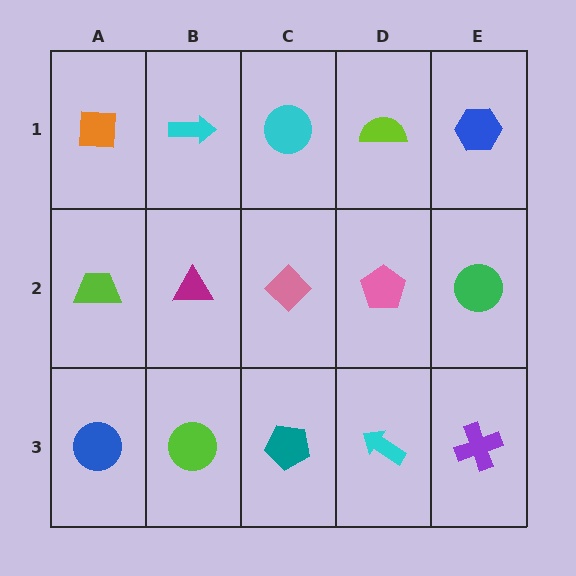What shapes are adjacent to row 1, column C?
A pink diamond (row 2, column C), a cyan arrow (row 1, column B), a lime semicircle (row 1, column D).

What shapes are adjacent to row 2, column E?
A blue hexagon (row 1, column E), a purple cross (row 3, column E), a pink pentagon (row 2, column D).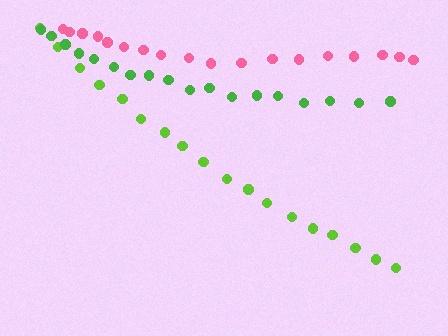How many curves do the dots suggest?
There are 3 distinct paths.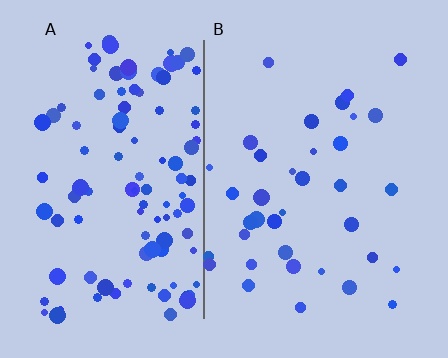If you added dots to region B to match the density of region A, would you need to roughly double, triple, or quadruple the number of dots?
Approximately triple.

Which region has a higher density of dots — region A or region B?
A (the left).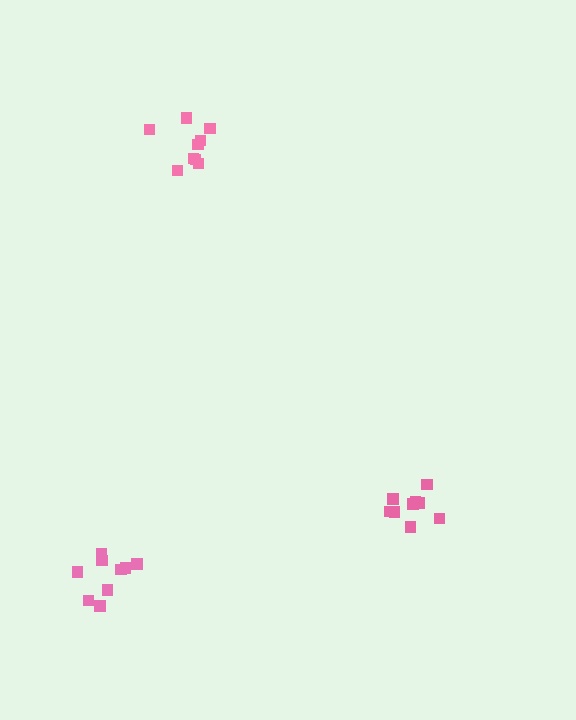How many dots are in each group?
Group 1: 10 dots, Group 2: 9 dots, Group 3: 9 dots (28 total).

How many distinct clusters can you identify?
There are 3 distinct clusters.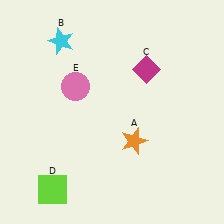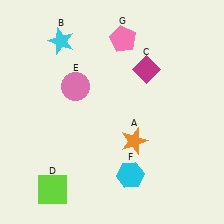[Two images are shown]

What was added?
A cyan hexagon (F), a pink pentagon (G) were added in Image 2.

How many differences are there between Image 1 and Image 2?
There are 2 differences between the two images.